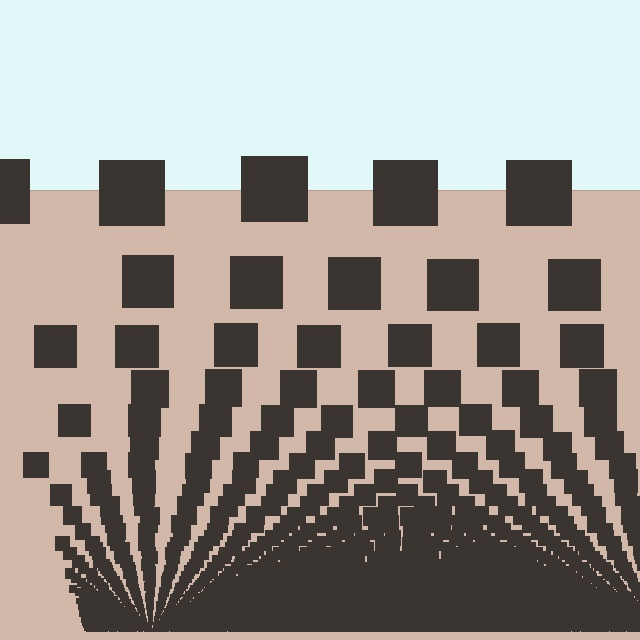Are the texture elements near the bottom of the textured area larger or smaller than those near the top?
Smaller. The gradient is inverted — elements near the bottom are smaller and denser.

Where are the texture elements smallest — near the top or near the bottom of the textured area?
Near the bottom.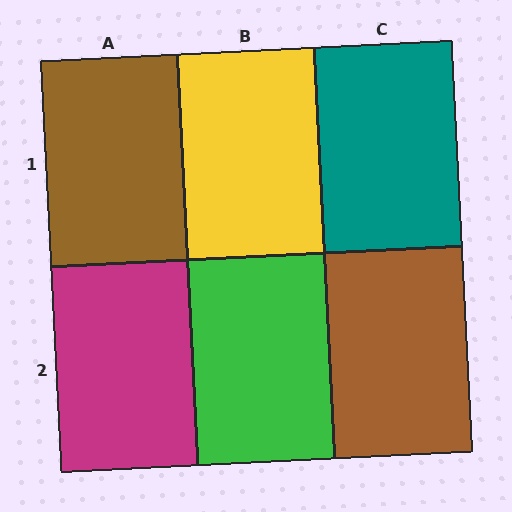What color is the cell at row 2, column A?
Magenta.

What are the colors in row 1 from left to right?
Brown, yellow, teal.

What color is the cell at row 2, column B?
Green.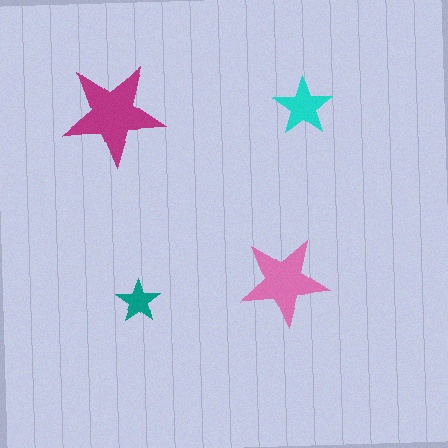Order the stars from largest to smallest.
the magenta one, the pink one, the cyan one, the teal one.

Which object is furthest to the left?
The magenta star is leftmost.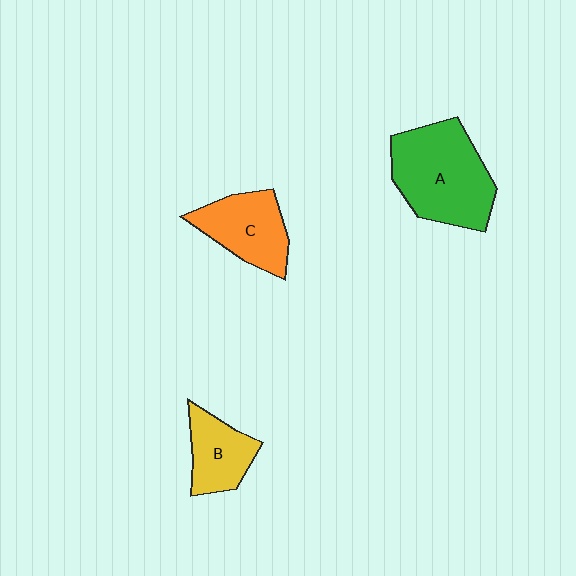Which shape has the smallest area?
Shape B (yellow).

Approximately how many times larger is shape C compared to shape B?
Approximately 1.2 times.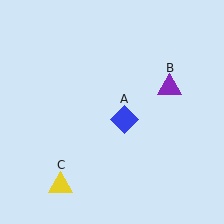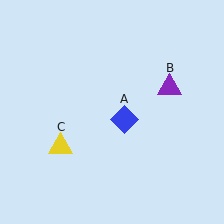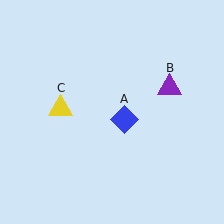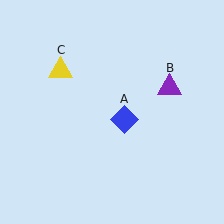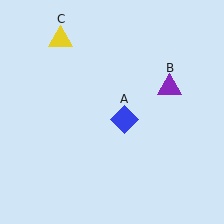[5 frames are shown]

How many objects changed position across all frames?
1 object changed position: yellow triangle (object C).